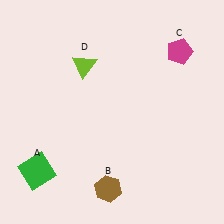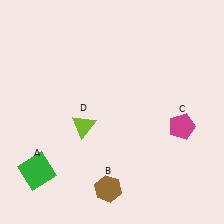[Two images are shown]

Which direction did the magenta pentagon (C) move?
The magenta pentagon (C) moved down.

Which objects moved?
The objects that moved are: the magenta pentagon (C), the lime triangle (D).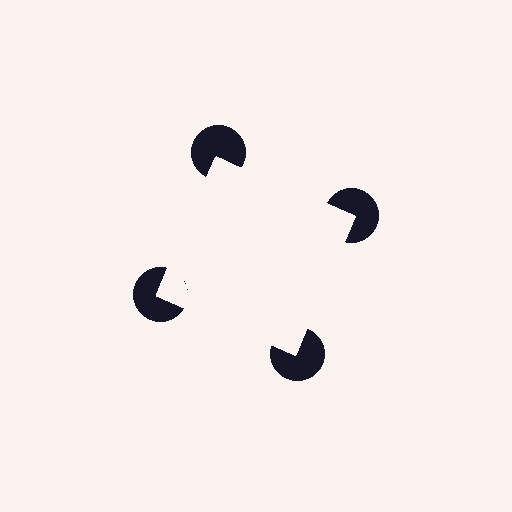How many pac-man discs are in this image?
There are 4 — one at each vertex of the illusory square.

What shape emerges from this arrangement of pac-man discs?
An illusory square — its edges are inferred from the aligned wedge cuts in the pac-man discs, not physically drawn.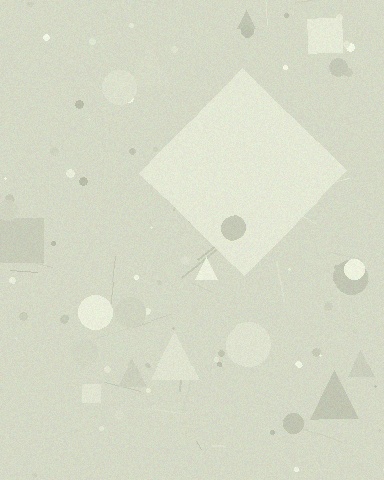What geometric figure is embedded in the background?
A diamond is embedded in the background.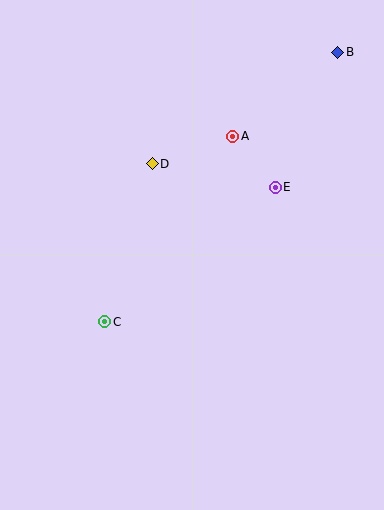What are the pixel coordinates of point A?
Point A is at (233, 136).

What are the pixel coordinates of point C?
Point C is at (105, 322).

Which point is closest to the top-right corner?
Point B is closest to the top-right corner.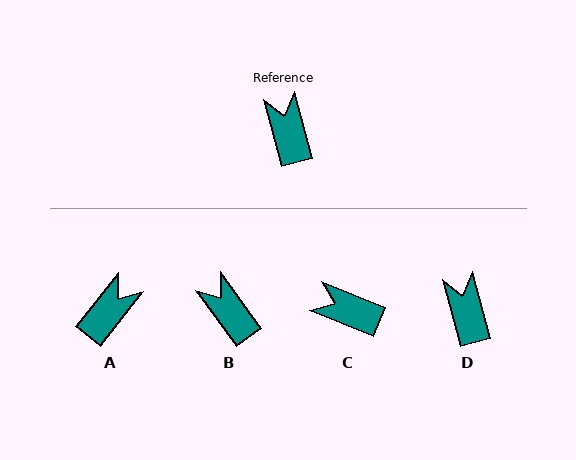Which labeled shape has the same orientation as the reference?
D.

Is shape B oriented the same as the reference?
No, it is off by about 21 degrees.